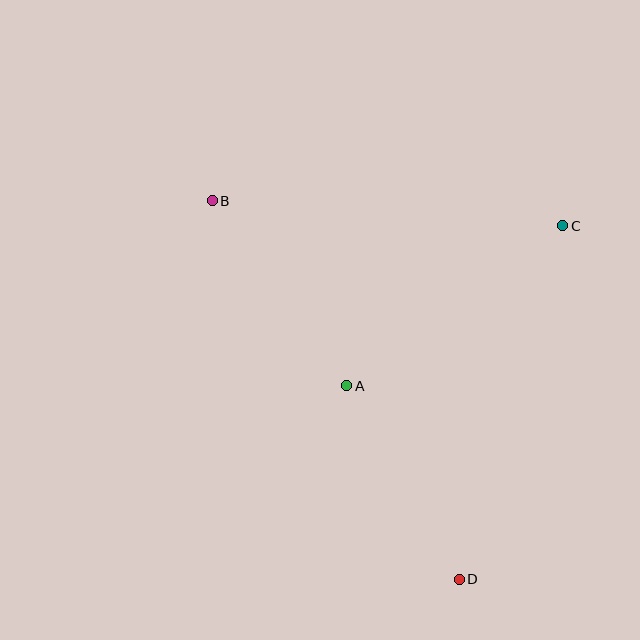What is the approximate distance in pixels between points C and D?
The distance between C and D is approximately 368 pixels.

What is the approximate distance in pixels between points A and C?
The distance between A and C is approximately 269 pixels.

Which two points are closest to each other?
Points A and D are closest to each other.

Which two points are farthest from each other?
Points B and D are farthest from each other.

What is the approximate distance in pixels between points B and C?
The distance between B and C is approximately 351 pixels.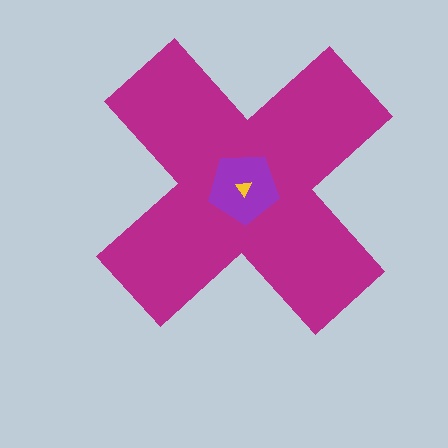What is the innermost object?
The yellow triangle.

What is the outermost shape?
The magenta cross.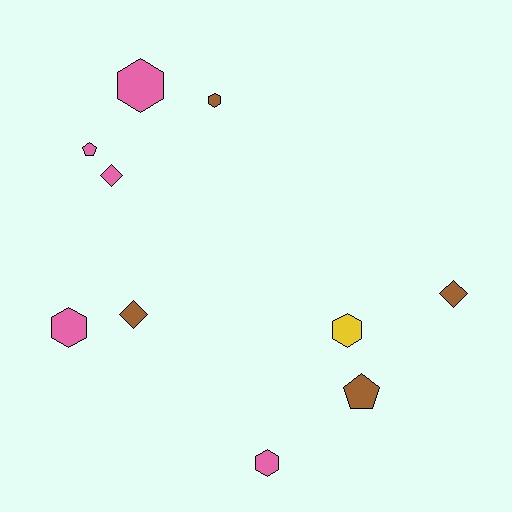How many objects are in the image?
There are 10 objects.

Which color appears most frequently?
Pink, with 5 objects.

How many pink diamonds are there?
There is 1 pink diamond.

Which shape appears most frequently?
Hexagon, with 5 objects.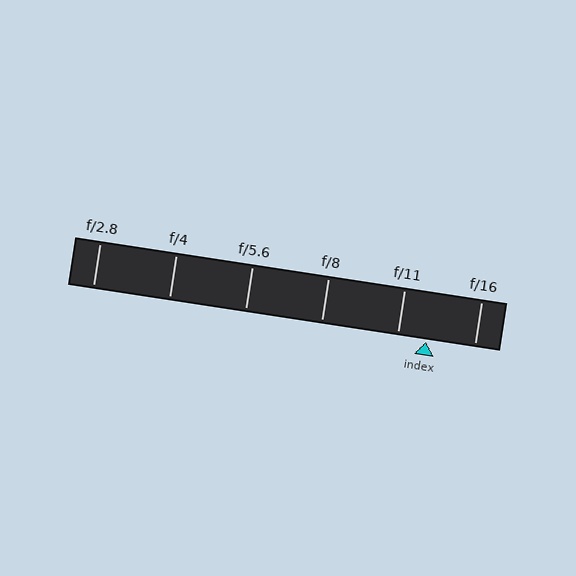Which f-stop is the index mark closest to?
The index mark is closest to f/11.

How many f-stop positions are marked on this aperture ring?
There are 6 f-stop positions marked.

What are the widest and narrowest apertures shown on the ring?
The widest aperture shown is f/2.8 and the narrowest is f/16.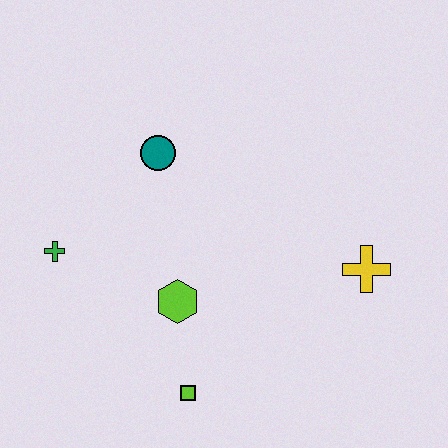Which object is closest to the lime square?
The lime hexagon is closest to the lime square.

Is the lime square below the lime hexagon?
Yes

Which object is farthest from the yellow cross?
The green cross is farthest from the yellow cross.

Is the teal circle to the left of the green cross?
No